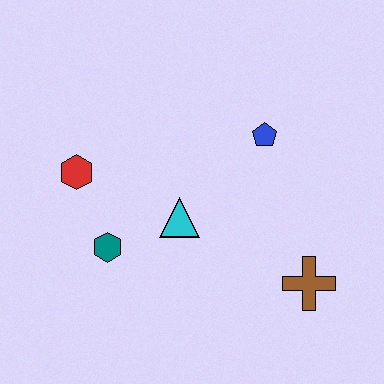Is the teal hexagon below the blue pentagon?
Yes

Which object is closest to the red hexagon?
The teal hexagon is closest to the red hexagon.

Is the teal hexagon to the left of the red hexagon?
No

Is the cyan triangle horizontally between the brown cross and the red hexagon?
Yes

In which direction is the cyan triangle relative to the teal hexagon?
The cyan triangle is to the right of the teal hexagon.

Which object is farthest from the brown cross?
The red hexagon is farthest from the brown cross.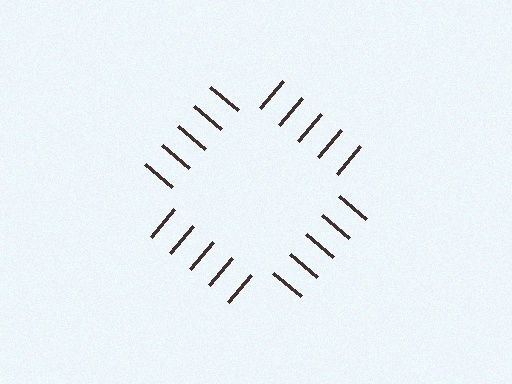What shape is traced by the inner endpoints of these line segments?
An illusory square — the line segments terminate on its edges but no continuous stroke is drawn.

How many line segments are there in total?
20 — 5 along each of the 4 edges.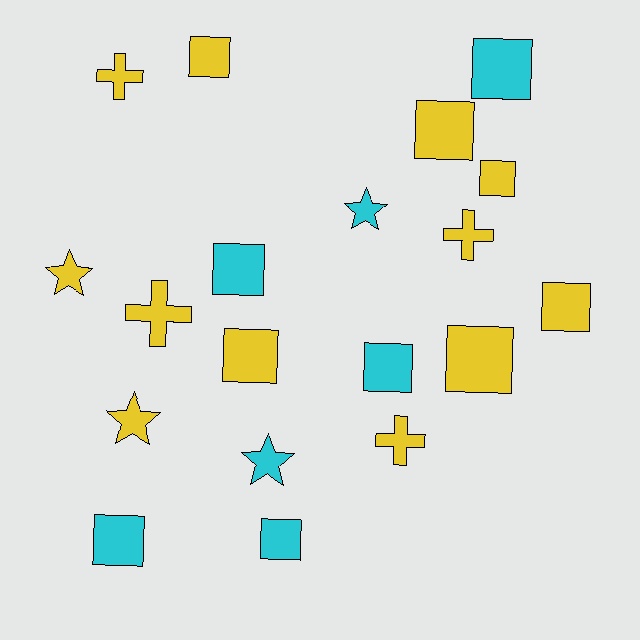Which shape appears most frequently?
Square, with 11 objects.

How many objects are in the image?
There are 19 objects.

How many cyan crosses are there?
There are no cyan crosses.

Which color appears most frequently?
Yellow, with 12 objects.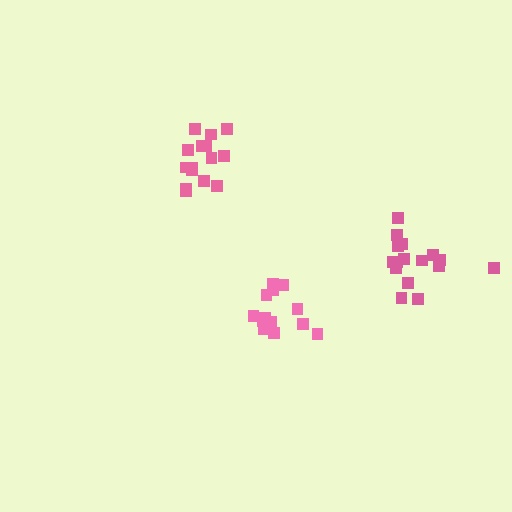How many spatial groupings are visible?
There are 3 spatial groupings.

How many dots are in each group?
Group 1: 15 dots, Group 2: 14 dots, Group 3: 16 dots (45 total).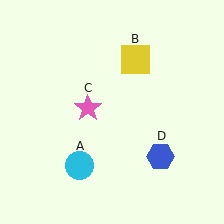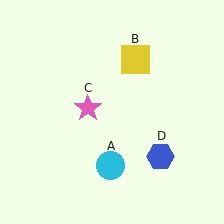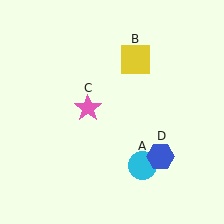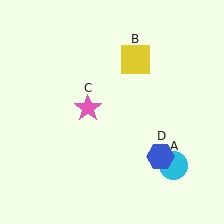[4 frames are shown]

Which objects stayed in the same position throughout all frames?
Yellow square (object B) and pink star (object C) and blue hexagon (object D) remained stationary.